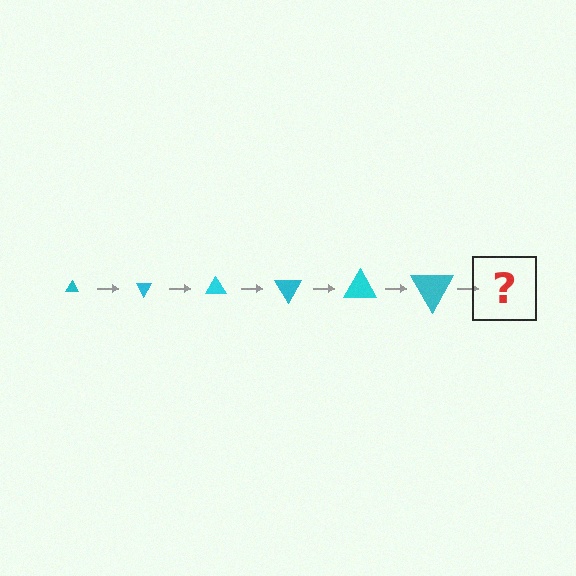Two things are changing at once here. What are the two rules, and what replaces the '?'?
The two rules are that the triangle grows larger each step and it rotates 60 degrees each step. The '?' should be a triangle, larger than the previous one and rotated 360 degrees from the start.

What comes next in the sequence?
The next element should be a triangle, larger than the previous one and rotated 360 degrees from the start.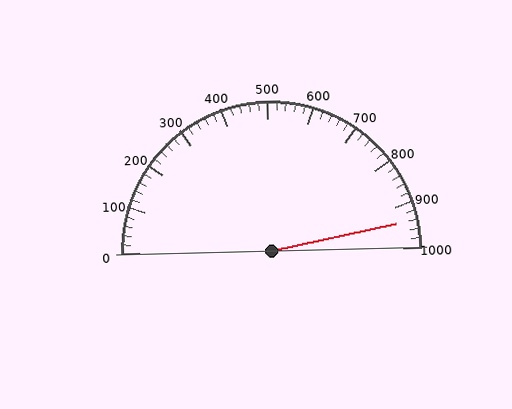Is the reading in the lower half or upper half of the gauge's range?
The reading is in the upper half of the range (0 to 1000).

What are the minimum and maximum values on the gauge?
The gauge ranges from 0 to 1000.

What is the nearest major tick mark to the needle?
The nearest major tick mark is 900.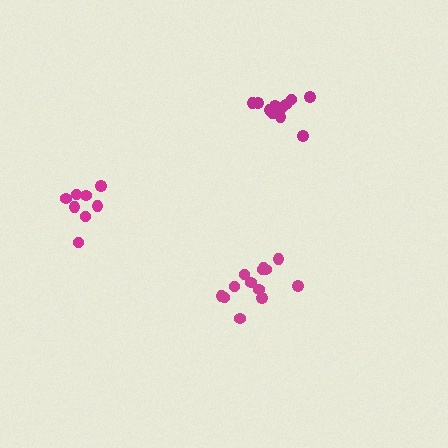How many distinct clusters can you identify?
There are 3 distinct clusters.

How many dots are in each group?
Group 1: 13 dots, Group 2: 12 dots, Group 3: 8 dots (33 total).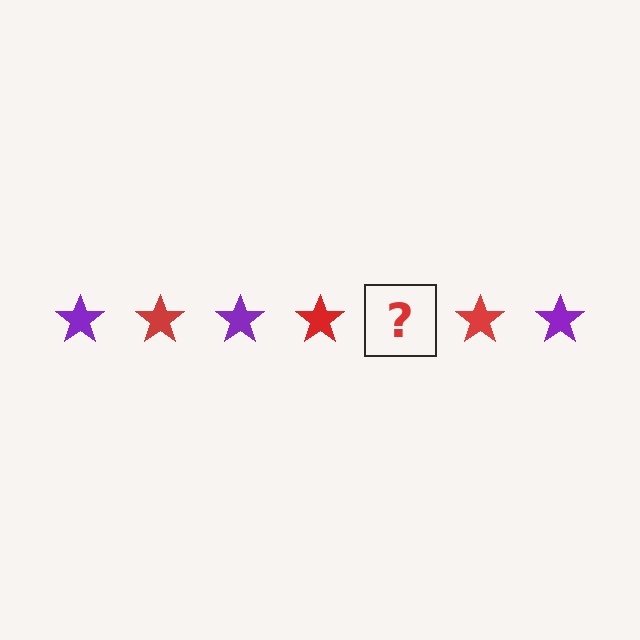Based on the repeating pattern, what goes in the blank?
The blank should be a purple star.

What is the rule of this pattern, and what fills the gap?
The rule is that the pattern cycles through purple, red stars. The gap should be filled with a purple star.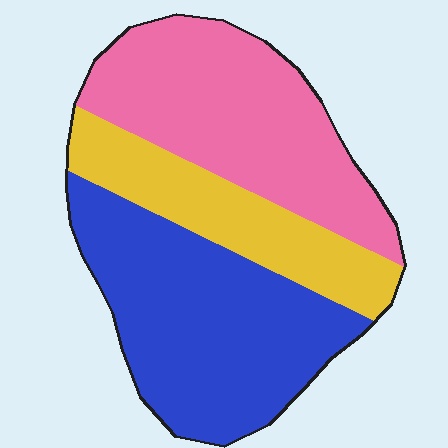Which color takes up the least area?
Yellow, at roughly 20%.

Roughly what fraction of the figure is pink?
Pink takes up about three eighths (3/8) of the figure.